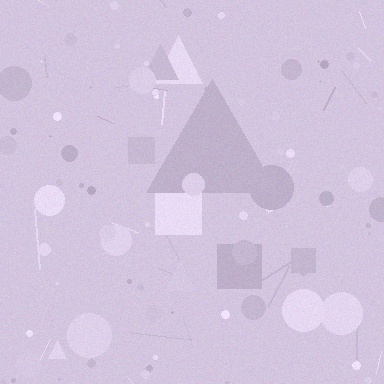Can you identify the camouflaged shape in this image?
The camouflaged shape is a triangle.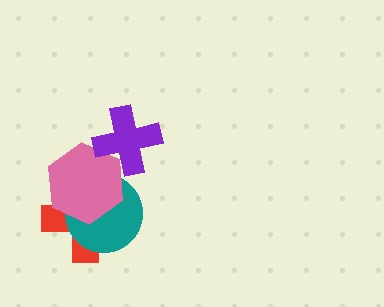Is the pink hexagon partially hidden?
Yes, it is partially covered by another shape.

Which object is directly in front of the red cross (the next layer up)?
The teal circle is directly in front of the red cross.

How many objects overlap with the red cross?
2 objects overlap with the red cross.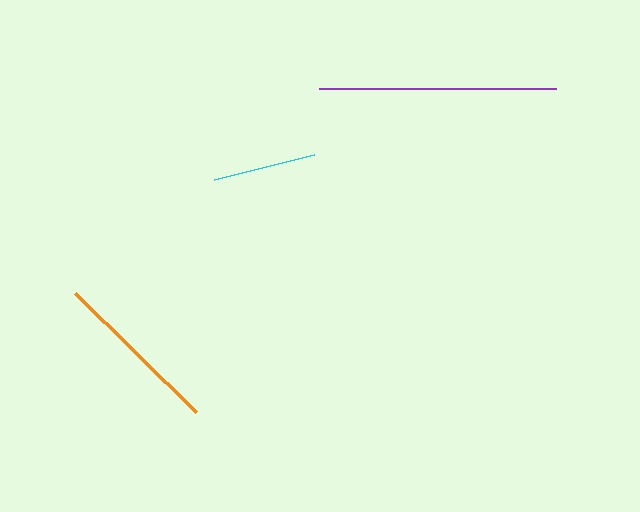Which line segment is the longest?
The purple line is the longest at approximately 237 pixels.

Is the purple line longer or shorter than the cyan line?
The purple line is longer than the cyan line.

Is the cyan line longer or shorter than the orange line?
The orange line is longer than the cyan line.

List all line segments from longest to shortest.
From longest to shortest: purple, orange, cyan.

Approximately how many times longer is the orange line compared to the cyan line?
The orange line is approximately 1.7 times the length of the cyan line.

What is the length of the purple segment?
The purple segment is approximately 237 pixels long.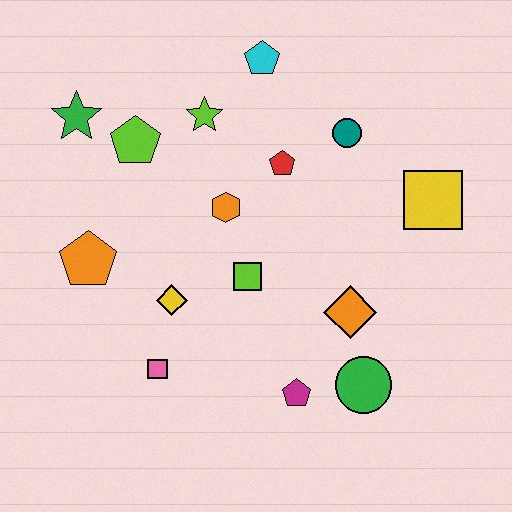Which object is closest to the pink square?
The yellow diamond is closest to the pink square.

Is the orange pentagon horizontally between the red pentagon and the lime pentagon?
No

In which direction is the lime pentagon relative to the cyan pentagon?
The lime pentagon is to the left of the cyan pentagon.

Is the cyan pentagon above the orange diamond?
Yes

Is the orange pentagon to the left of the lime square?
Yes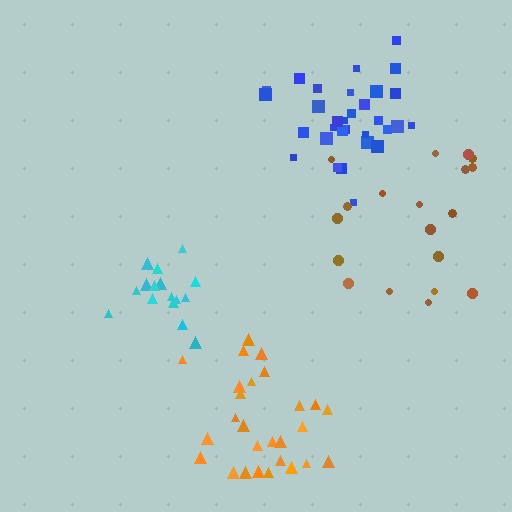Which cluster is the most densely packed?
Blue.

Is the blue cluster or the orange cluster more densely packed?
Blue.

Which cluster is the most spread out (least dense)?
Brown.